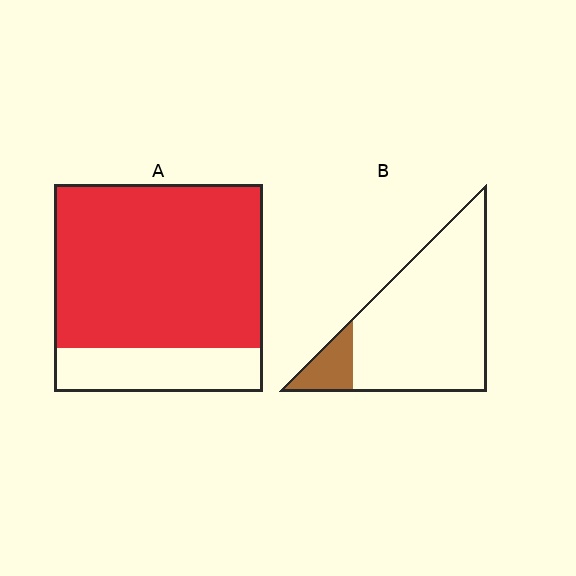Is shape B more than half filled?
No.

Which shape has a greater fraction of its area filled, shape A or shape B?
Shape A.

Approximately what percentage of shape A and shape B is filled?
A is approximately 80% and B is approximately 15%.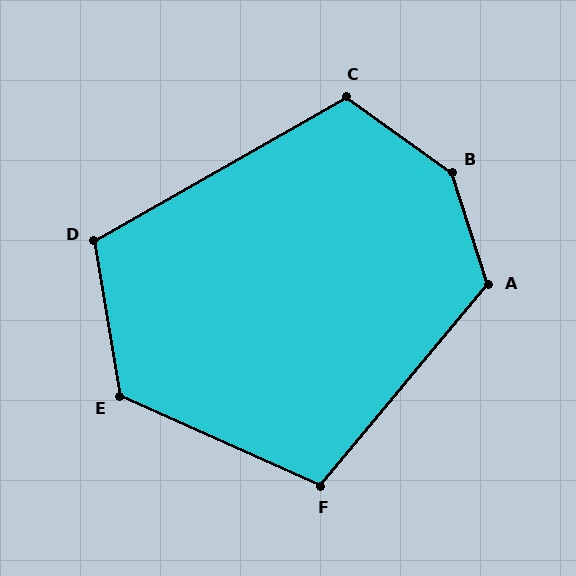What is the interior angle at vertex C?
Approximately 114 degrees (obtuse).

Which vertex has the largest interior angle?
B, at approximately 144 degrees.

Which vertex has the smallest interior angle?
F, at approximately 106 degrees.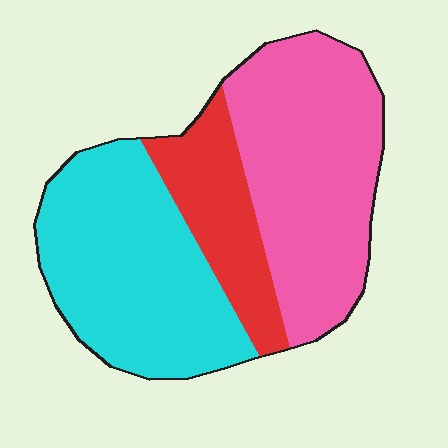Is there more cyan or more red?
Cyan.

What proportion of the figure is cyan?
Cyan takes up about two fifths (2/5) of the figure.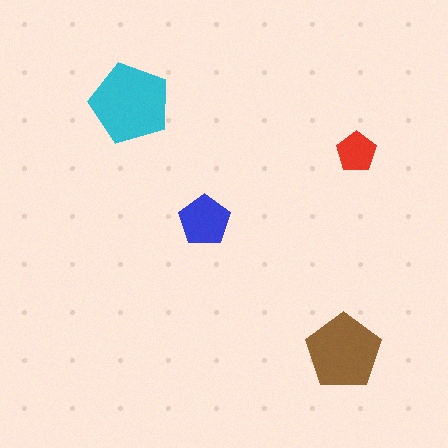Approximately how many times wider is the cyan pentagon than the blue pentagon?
About 1.5 times wider.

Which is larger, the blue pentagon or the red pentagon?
The blue one.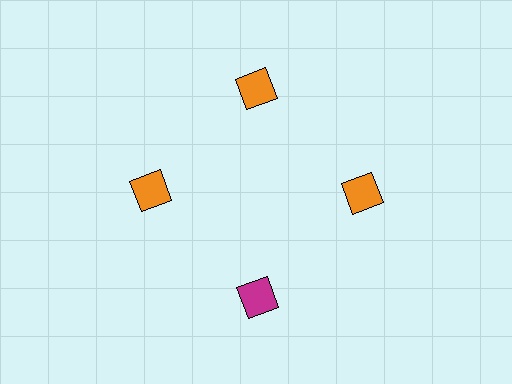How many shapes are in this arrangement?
There are 4 shapes arranged in a ring pattern.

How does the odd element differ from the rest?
It has a different color: magenta instead of orange.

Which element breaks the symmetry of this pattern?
The magenta diamond at roughly the 6 o'clock position breaks the symmetry. All other shapes are orange diamonds.